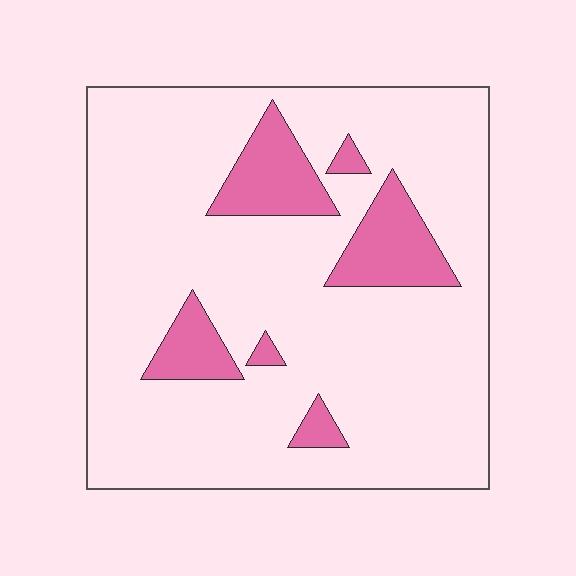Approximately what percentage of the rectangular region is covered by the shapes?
Approximately 15%.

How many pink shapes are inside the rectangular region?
6.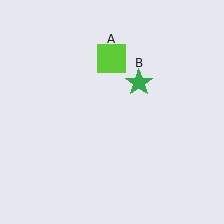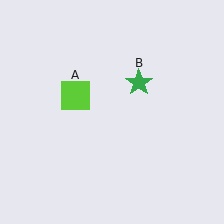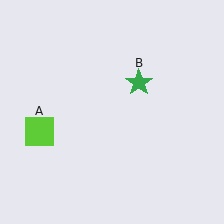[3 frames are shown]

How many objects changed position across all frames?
1 object changed position: lime square (object A).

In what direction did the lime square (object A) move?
The lime square (object A) moved down and to the left.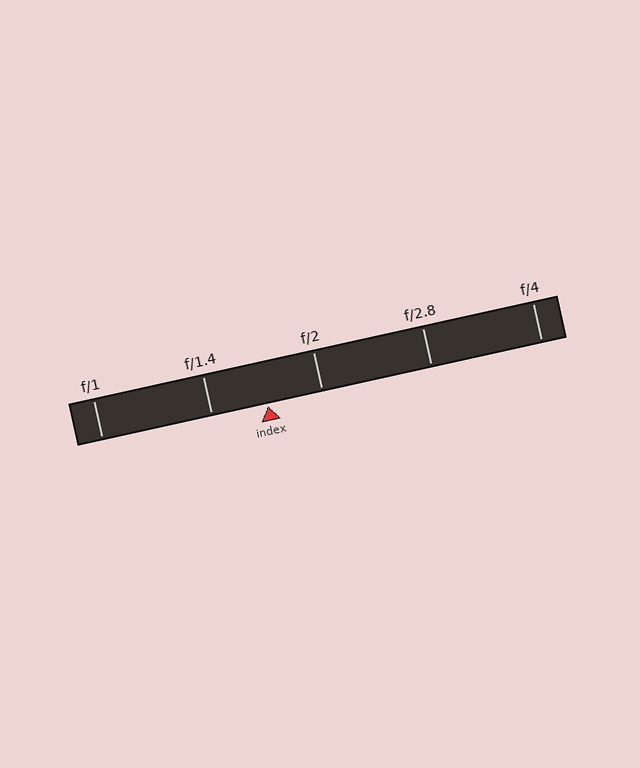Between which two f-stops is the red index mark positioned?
The index mark is between f/1.4 and f/2.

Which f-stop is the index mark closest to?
The index mark is closest to f/2.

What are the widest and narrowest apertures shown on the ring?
The widest aperture shown is f/1 and the narrowest is f/4.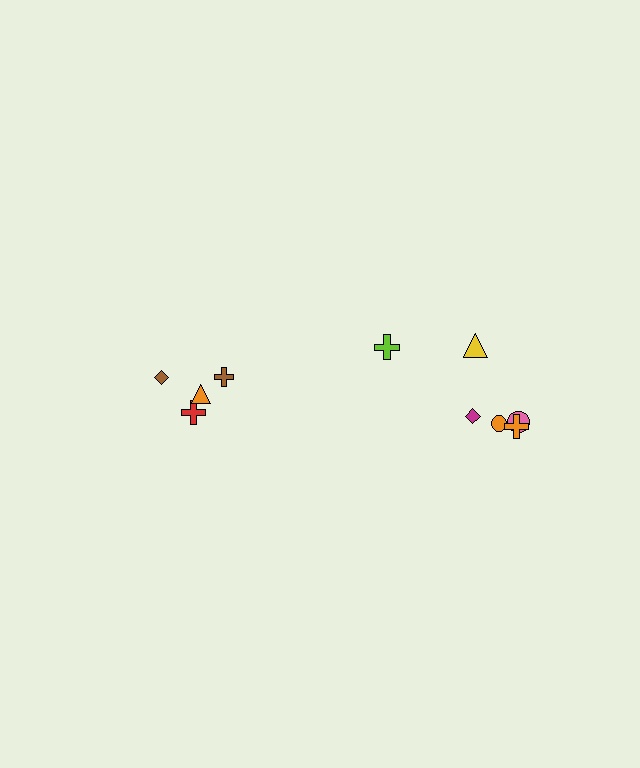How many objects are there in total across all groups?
There are 10 objects.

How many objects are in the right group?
There are 6 objects.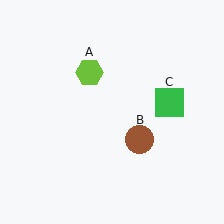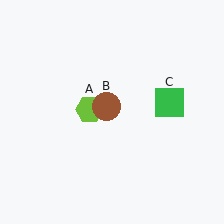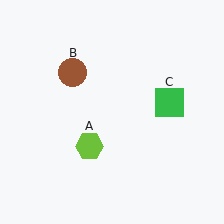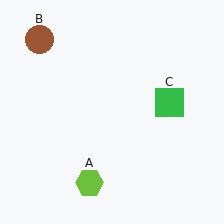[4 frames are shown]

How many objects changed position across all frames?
2 objects changed position: lime hexagon (object A), brown circle (object B).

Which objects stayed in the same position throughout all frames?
Green square (object C) remained stationary.